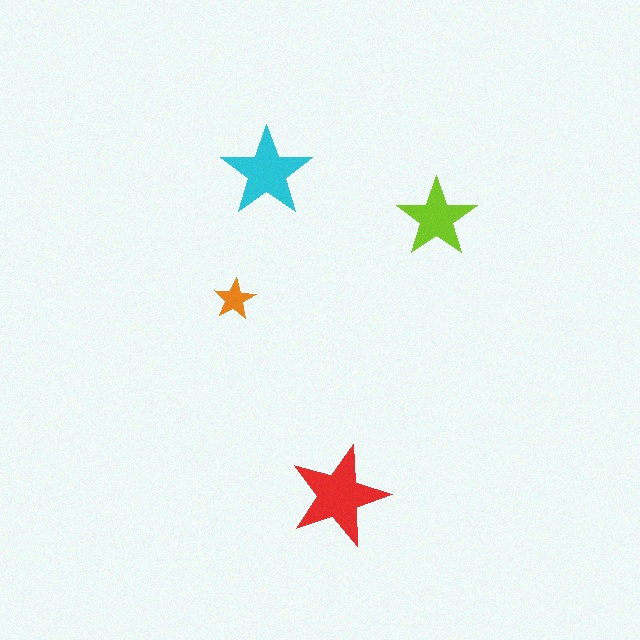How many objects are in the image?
There are 4 objects in the image.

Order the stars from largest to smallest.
the red one, the cyan one, the lime one, the orange one.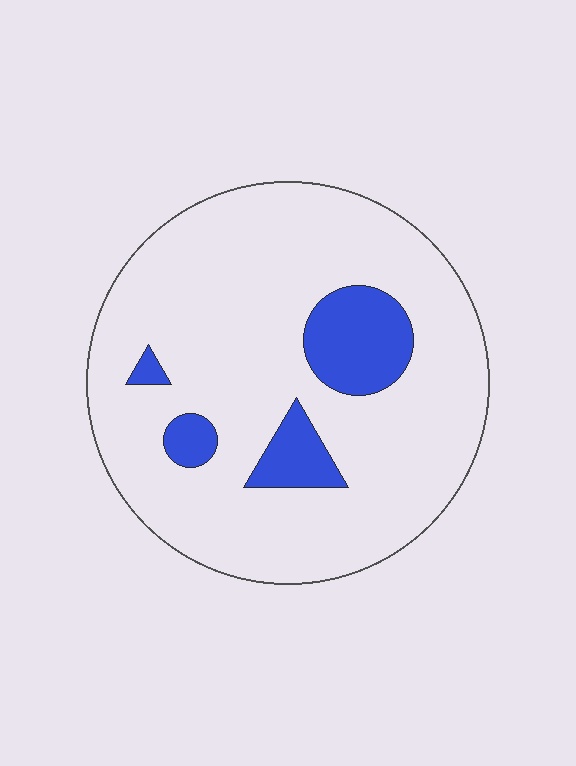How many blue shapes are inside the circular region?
4.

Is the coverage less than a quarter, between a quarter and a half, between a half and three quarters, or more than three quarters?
Less than a quarter.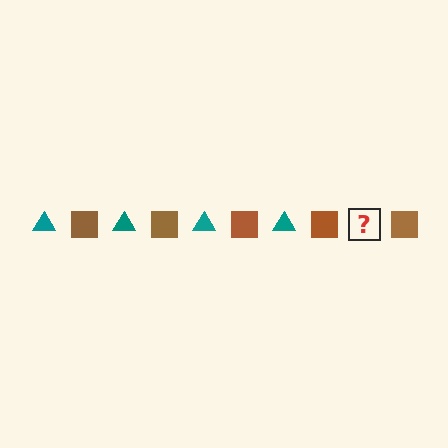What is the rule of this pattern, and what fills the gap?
The rule is that the pattern alternates between teal triangle and brown square. The gap should be filled with a teal triangle.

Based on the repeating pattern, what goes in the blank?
The blank should be a teal triangle.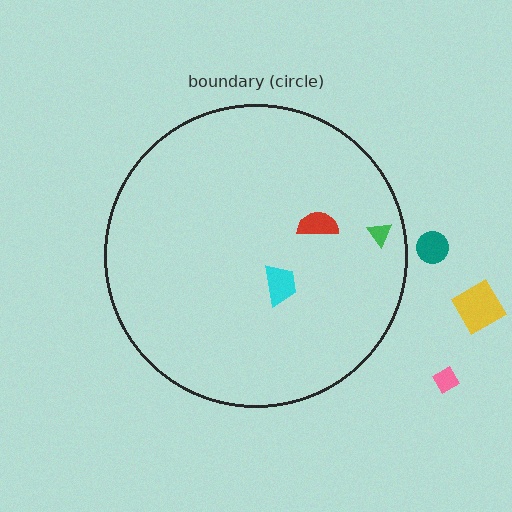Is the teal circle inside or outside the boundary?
Outside.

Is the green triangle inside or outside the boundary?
Inside.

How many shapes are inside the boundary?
3 inside, 3 outside.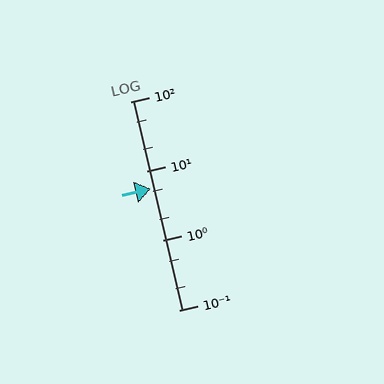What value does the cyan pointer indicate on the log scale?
The pointer indicates approximately 5.5.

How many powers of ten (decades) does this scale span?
The scale spans 3 decades, from 0.1 to 100.